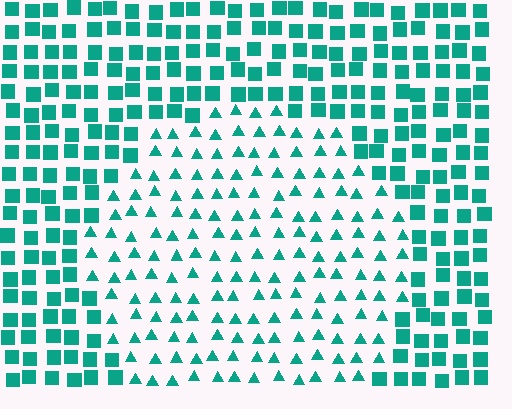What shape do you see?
I see a circle.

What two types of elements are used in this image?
The image uses triangles inside the circle region and squares outside it.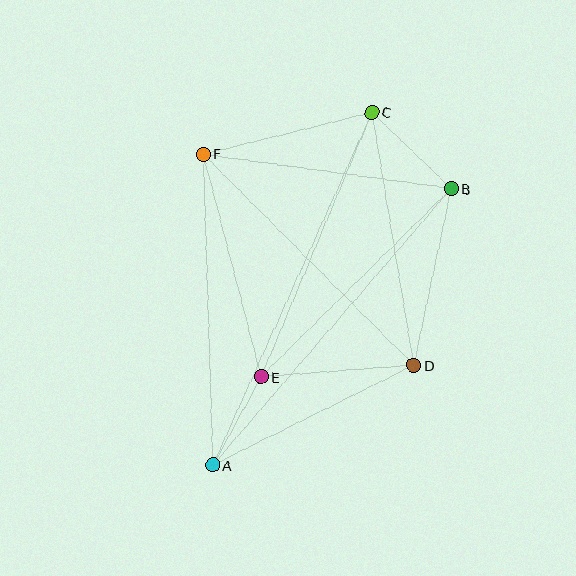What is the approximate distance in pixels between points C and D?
The distance between C and D is approximately 256 pixels.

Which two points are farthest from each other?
Points A and C are farthest from each other.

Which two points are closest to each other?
Points A and E are closest to each other.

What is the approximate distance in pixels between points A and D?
The distance between A and D is approximately 225 pixels.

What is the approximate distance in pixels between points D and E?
The distance between D and E is approximately 153 pixels.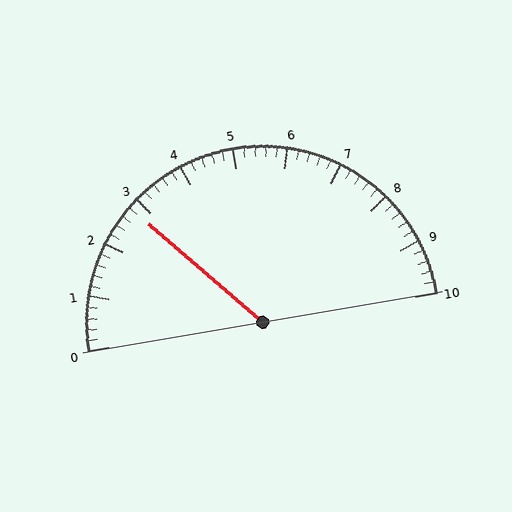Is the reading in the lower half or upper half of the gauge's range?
The reading is in the lower half of the range (0 to 10).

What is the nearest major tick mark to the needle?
The nearest major tick mark is 3.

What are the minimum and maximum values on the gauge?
The gauge ranges from 0 to 10.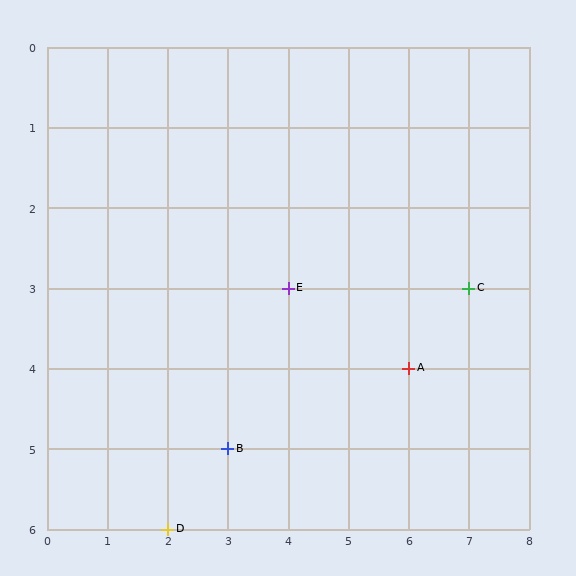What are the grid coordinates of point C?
Point C is at grid coordinates (7, 3).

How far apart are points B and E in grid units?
Points B and E are 1 column and 2 rows apart (about 2.2 grid units diagonally).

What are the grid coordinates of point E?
Point E is at grid coordinates (4, 3).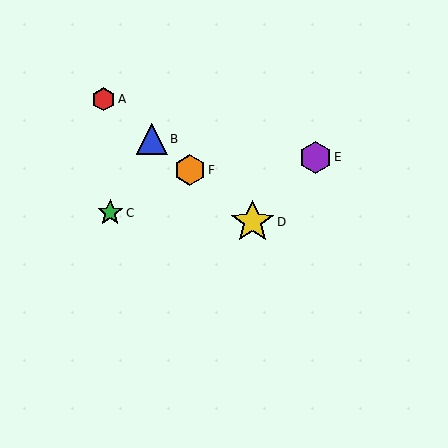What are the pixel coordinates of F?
Object F is at (190, 170).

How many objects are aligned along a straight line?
4 objects (A, B, D, F) are aligned along a straight line.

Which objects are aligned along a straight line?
Objects A, B, D, F are aligned along a straight line.